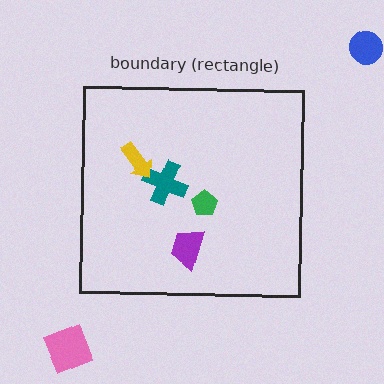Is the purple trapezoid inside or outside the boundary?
Inside.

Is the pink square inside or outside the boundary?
Outside.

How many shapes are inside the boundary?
4 inside, 2 outside.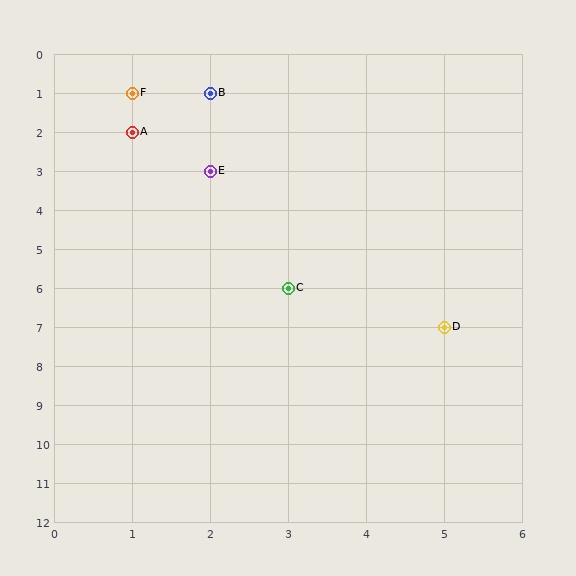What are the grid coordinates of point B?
Point B is at grid coordinates (2, 1).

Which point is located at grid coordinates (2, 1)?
Point B is at (2, 1).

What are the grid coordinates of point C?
Point C is at grid coordinates (3, 6).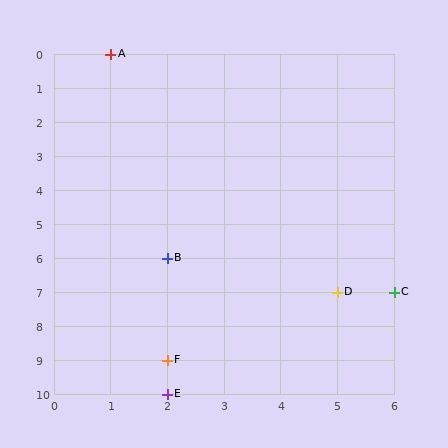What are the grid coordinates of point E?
Point E is at grid coordinates (2, 10).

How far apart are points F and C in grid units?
Points F and C are 4 columns and 2 rows apart (about 4.5 grid units diagonally).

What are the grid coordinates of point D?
Point D is at grid coordinates (5, 7).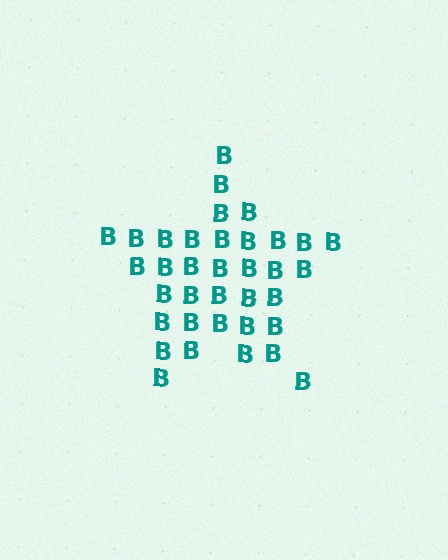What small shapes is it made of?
It is made of small letter B's.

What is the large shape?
The large shape is a star.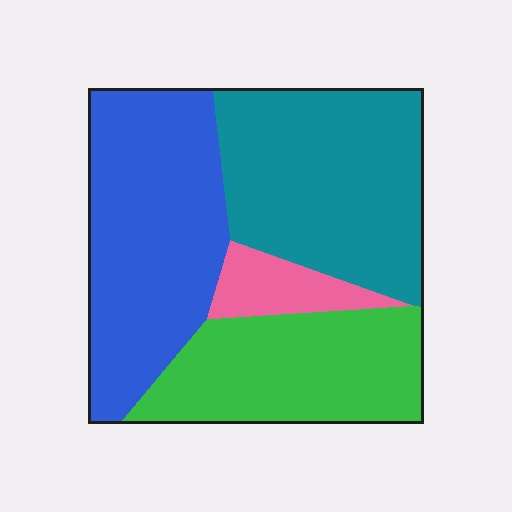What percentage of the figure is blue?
Blue covers 34% of the figure.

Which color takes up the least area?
Pink, at roughly 5%.